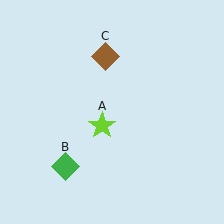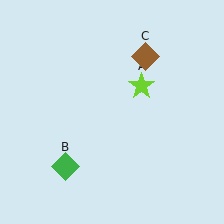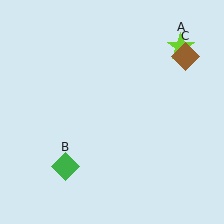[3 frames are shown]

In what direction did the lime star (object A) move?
The lime star (object A) moved up and to the right.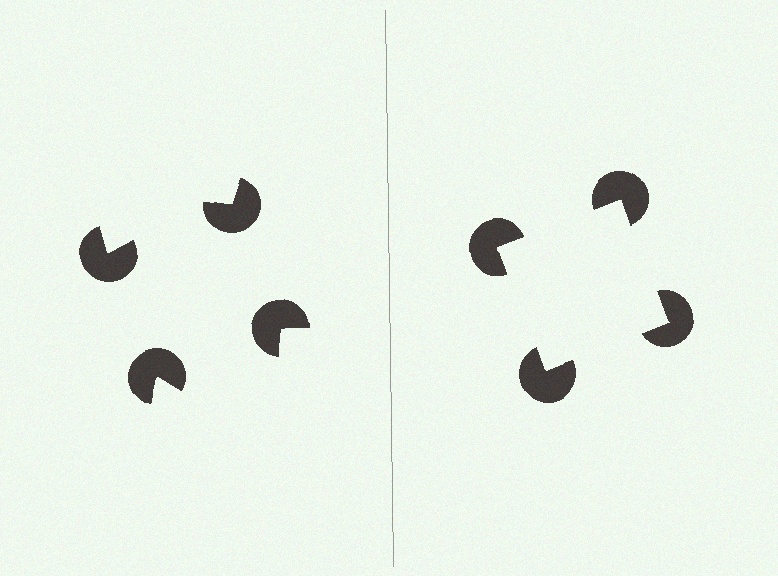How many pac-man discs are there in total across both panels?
8 — 4 on each side.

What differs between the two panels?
The pac-man discs are positioned identically on both sides; only the wedge orientations differ. On the right they align to a square; on the left they are misaligned.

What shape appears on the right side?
An illusory square.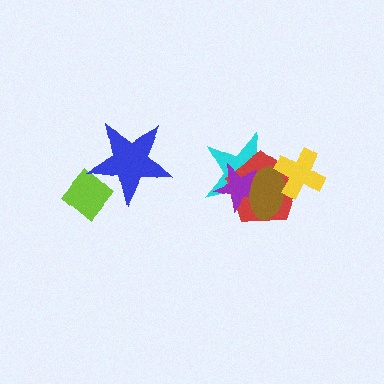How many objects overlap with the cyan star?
4 objects overlap with the cyan star.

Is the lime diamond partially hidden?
Yes, it is partially covered by another shape.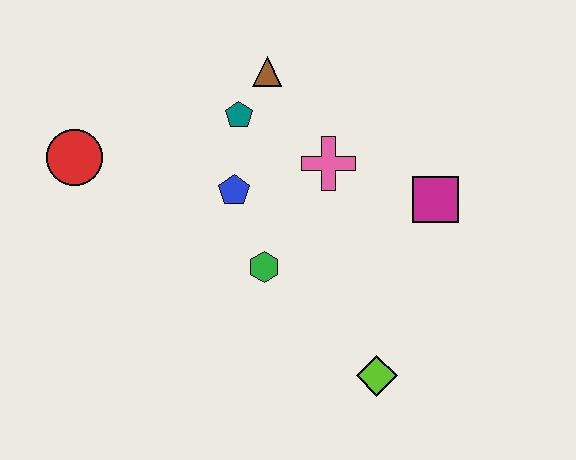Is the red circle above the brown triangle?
No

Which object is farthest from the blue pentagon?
The lime diamond is farthest from the blue pentagon.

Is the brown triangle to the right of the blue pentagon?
Yes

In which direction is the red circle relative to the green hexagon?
The red circle is to the left of the green hexagon.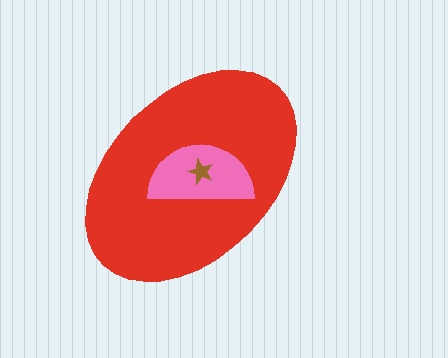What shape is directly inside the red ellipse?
The pink semicircle.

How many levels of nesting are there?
3.